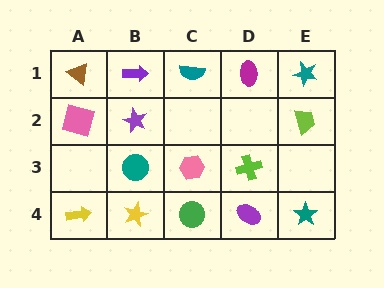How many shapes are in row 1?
5 shapes.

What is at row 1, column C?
A teal semicircle.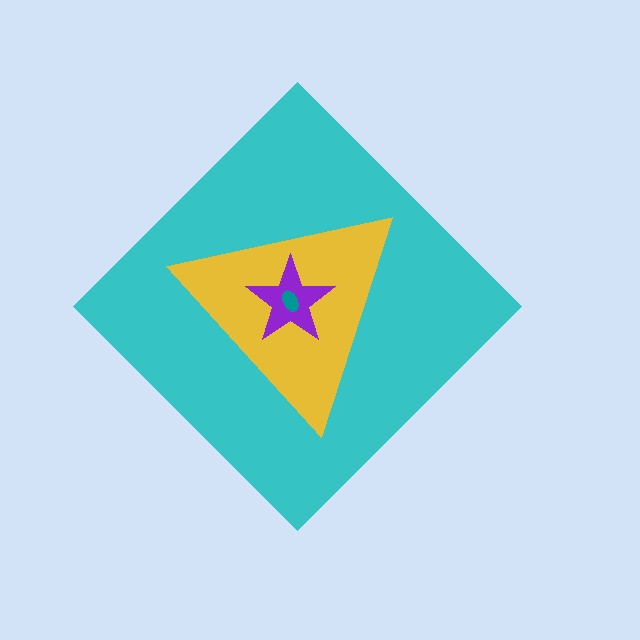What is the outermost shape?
The cyan diamond.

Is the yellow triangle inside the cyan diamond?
Yes.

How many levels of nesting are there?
4.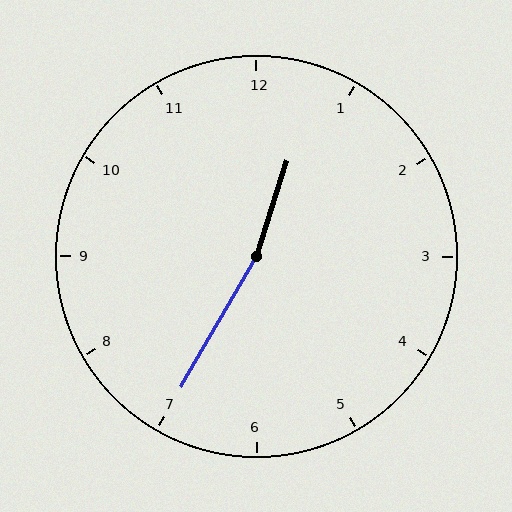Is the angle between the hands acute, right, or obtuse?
It is obtuse.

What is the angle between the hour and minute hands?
Approximately 168 degrees.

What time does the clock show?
12:35.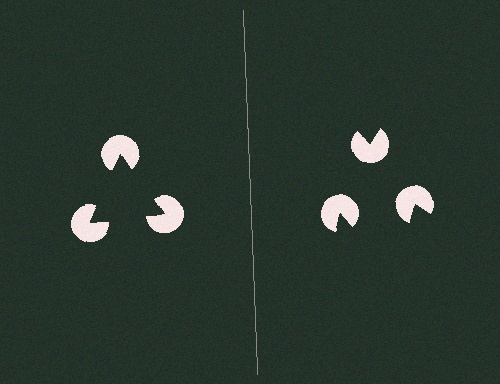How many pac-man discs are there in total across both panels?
6 — 3 on each side.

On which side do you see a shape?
An illusory triangle appears on the left side. On the right side the wedge cuts are rotated, so no coherent shape forms.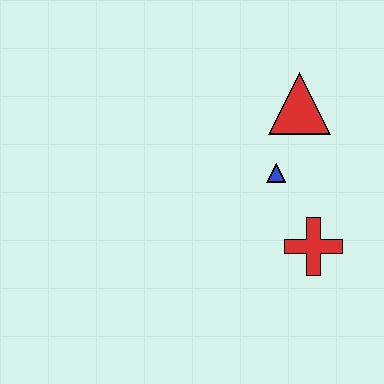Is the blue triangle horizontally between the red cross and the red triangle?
No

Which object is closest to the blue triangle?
The red triangle is closest to the blue triangle.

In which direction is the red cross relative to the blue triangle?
The red cross is below the blue triangle.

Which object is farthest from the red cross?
The red triangle is farthest from the red cross.